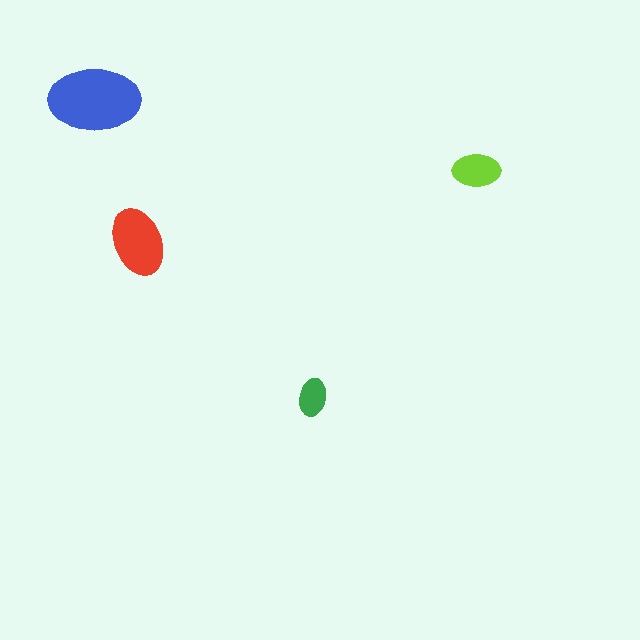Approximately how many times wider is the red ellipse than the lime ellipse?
About 1.5 times wider.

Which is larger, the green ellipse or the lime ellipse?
The lime one.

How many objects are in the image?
There are 4 objects in the image.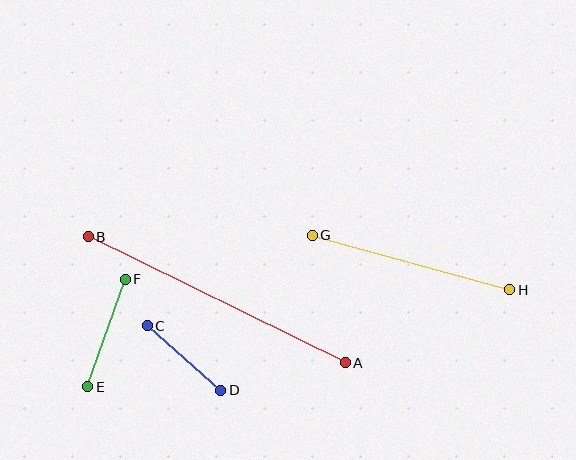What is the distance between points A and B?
The distance is approximately 286 pixels.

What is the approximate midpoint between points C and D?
The midpoint is at approximately (184, 358) pixels.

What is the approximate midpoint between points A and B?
The midpoint is at approximately (217, 300) pixels.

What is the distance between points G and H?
The distance is approximately 205 pixels.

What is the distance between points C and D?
The distance is approximately 98 pixels.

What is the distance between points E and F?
The distance is approximately 113 pixels.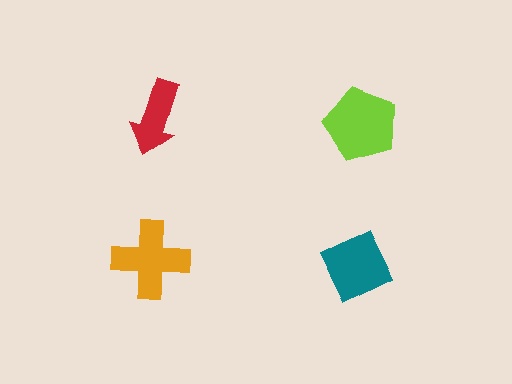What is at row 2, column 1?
An orange cross.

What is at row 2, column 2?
A teal diamond.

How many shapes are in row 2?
2 shapes.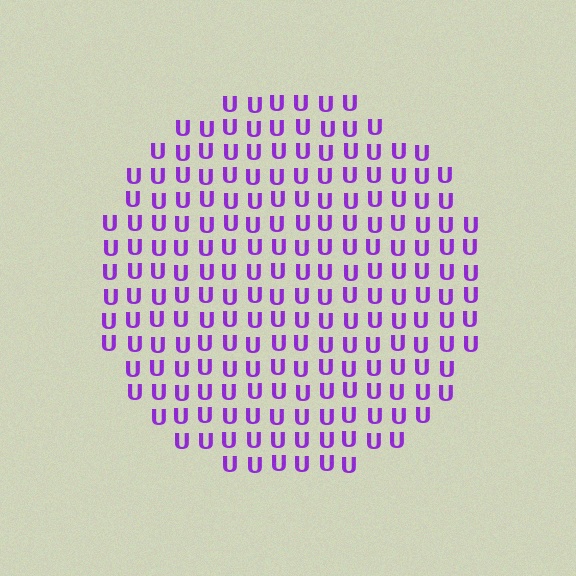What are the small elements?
The small elements are letter U's.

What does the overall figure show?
The overall figure shows a circle.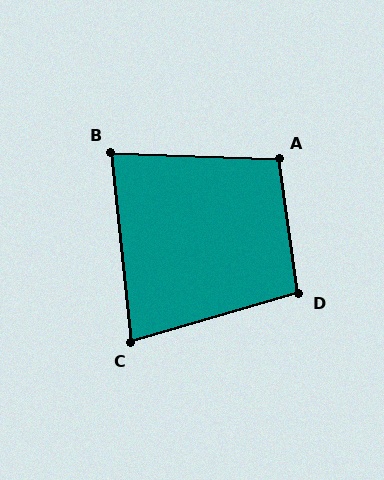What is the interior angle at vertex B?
Approximately 82 degrees (acute).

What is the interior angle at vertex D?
Approximately 98 degrees (obtuse).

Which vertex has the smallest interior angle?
C, at approximately 80 degrees.